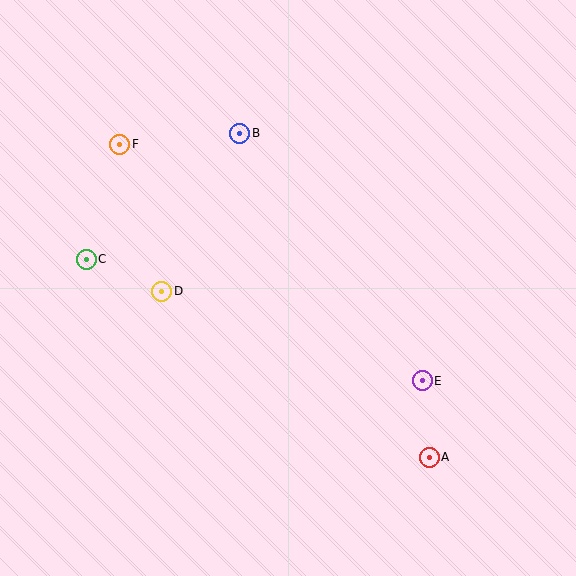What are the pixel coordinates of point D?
Point D is at (162, 291).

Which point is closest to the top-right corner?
Point B is closest to the top-right corner.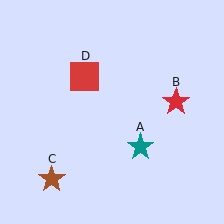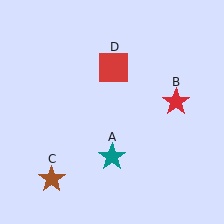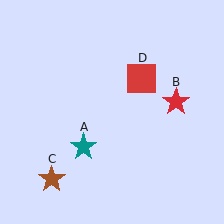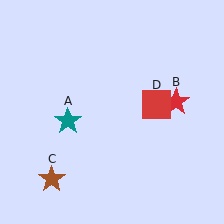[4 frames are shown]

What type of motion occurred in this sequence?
The teal star (object A), red square (object D) rotated clockwise around the center of the scene.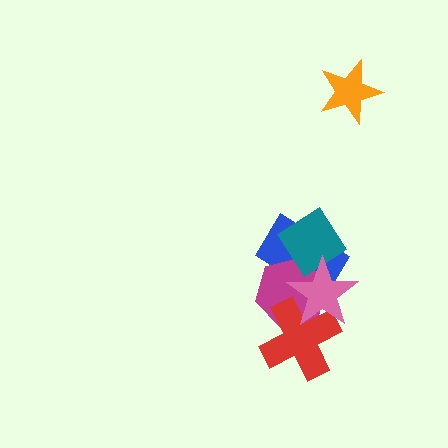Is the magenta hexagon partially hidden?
Yes, it is partially covered by another shape.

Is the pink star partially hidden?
No, no other shape covers it.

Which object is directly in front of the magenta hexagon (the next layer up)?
The red cross is directly in front of the magenta hexagon.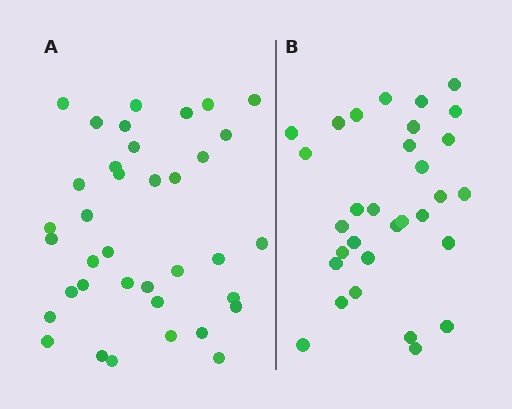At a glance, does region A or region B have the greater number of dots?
Region A (the left region) has more dots.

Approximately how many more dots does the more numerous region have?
Region A has about 6 more dots than region B.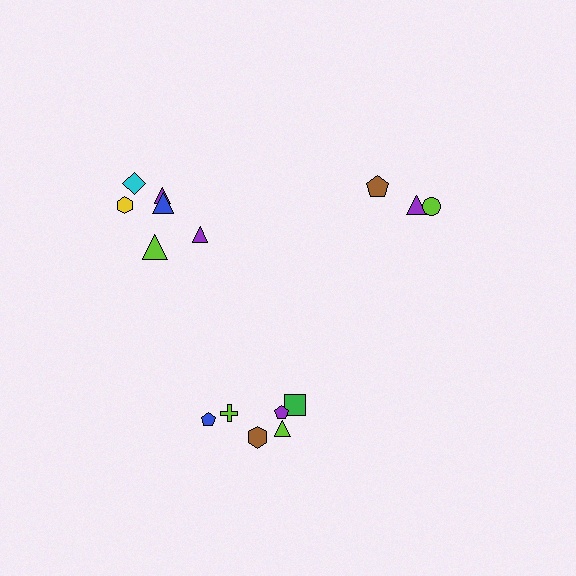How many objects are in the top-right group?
There are 3 objects.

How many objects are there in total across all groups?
There are 15 objects.